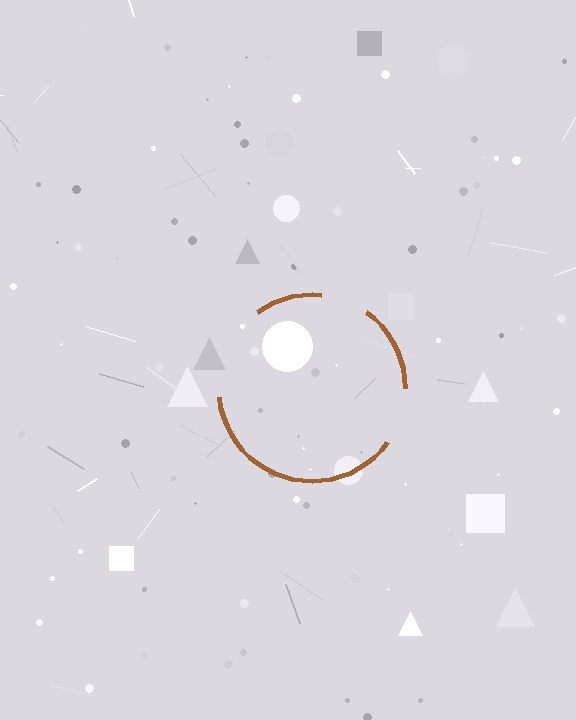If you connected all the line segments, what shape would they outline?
They would outline a circle.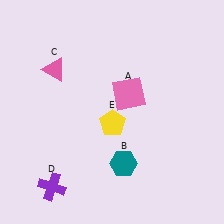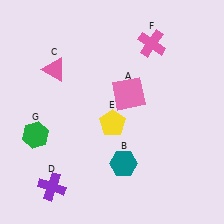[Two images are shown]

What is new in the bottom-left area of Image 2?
A green hexagon (G) was added in the bottom-left area of Image 2.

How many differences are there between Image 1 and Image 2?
There are 2 differences between the two images.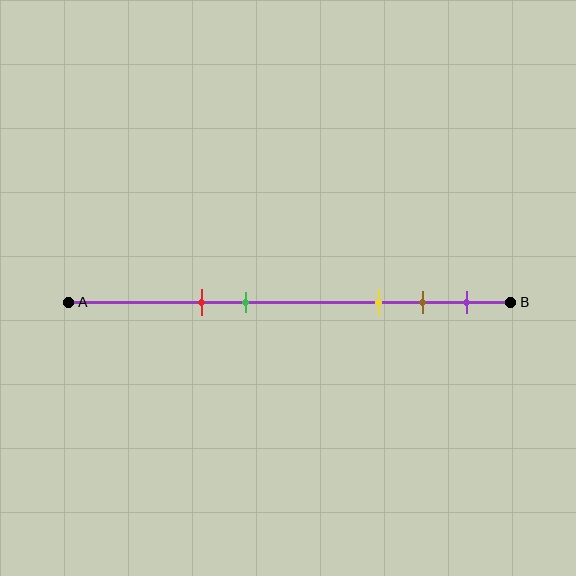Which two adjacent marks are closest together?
The brown and purple marks are the closest adjacent pair.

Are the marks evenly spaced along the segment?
No, the marks are not evenly spaced.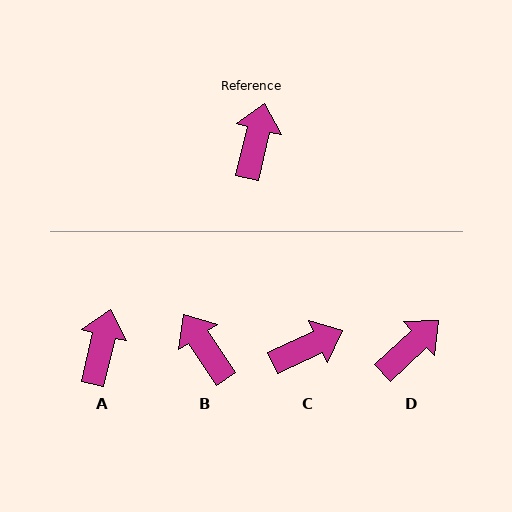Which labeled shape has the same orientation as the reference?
A.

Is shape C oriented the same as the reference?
No, it is off by about 52 degrees.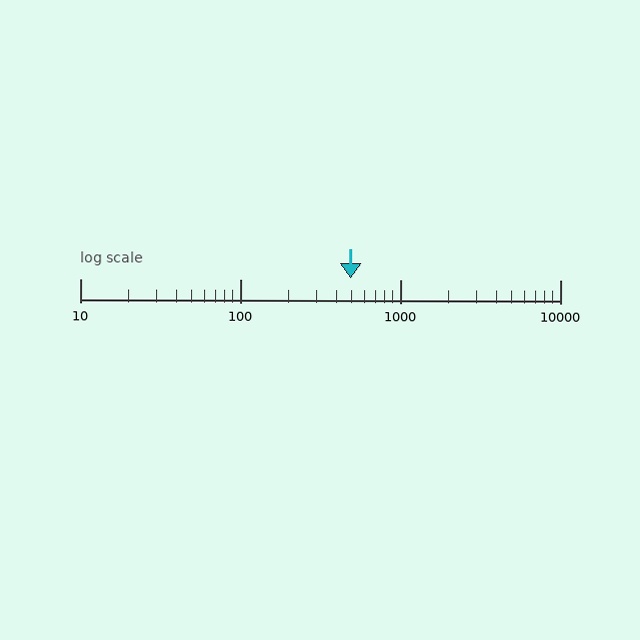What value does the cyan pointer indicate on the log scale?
The pointer indicates approximately 490.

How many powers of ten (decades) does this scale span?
The scale spans 3 decades, from 10 to 10000.